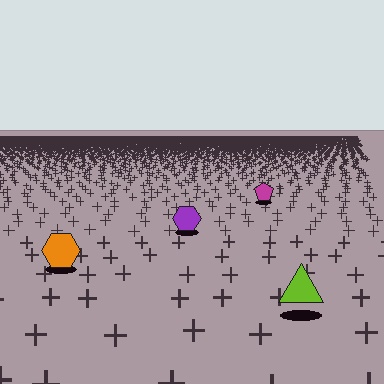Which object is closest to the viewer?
The lime triangle is closest. The texture marks near it are larger and more spread out.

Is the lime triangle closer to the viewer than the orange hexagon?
Yes. The lime triangle is closer — you can tell from the texture gradient: the ground texture is coarser near it.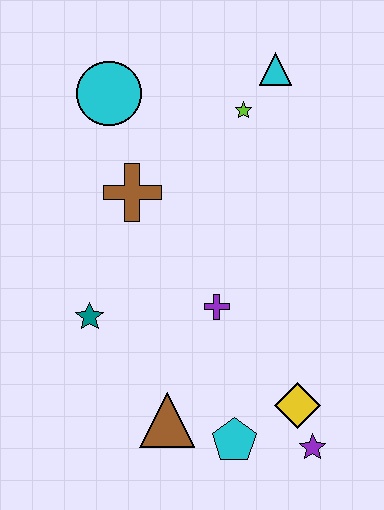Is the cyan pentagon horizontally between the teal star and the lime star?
Yes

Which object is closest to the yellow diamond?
The purple star is closest to the yellow diamond.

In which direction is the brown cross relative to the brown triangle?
The brown cross is above the brown triangle.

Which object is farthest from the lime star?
The purple star is farthest from the lime star.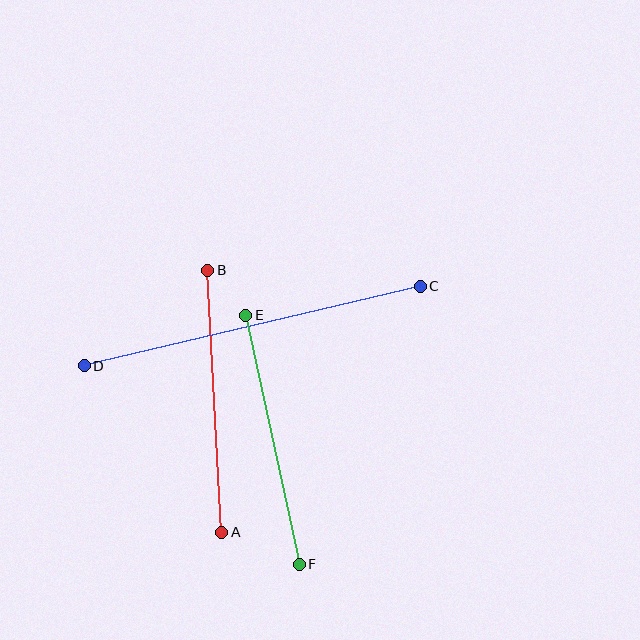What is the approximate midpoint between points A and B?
The midpoint is at approximately (215, 401) pixels.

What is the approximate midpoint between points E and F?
The midpoint is at approximately (272, 440) pixels.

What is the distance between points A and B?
The distance is approximately 262 pixels.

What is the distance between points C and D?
The distance is approximately 345 pixels.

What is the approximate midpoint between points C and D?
The midpoint is at approximately (252, 326) pixels.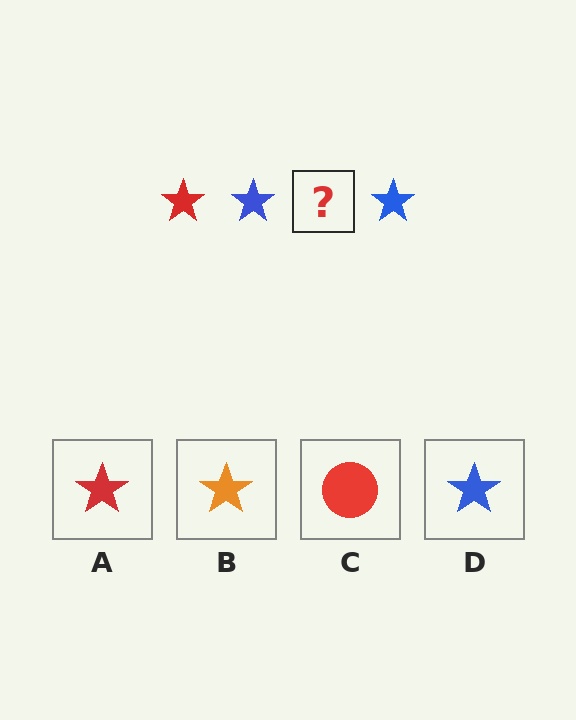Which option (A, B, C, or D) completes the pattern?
A.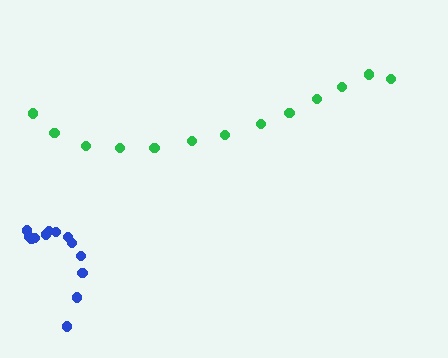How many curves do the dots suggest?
There are 2 distinct paths.